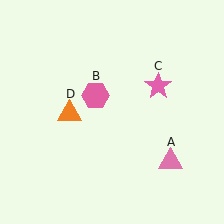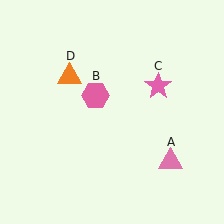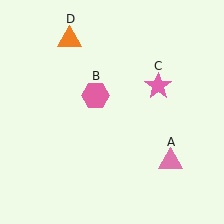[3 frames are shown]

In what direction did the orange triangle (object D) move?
The orange triangle (object D) moved up.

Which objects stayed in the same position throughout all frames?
Pink triangle (object A) and pink hexagon (object B) and pink star (object C) remained stationary.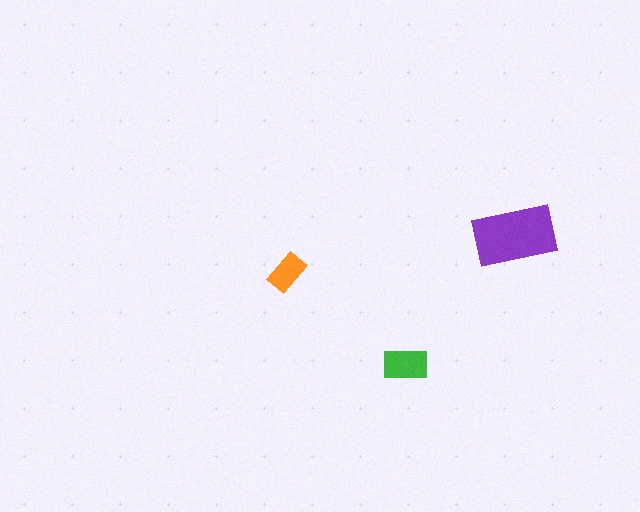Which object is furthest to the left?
The orange rectangle is leftmost.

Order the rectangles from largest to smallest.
the purple one, the green one, the orange one.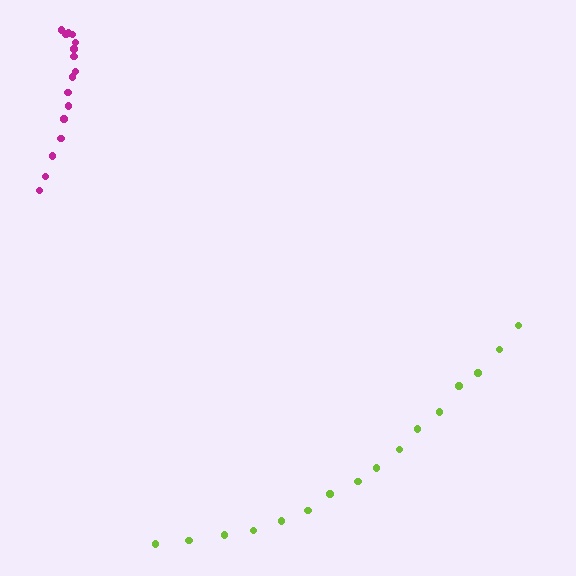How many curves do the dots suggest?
There are 2 distinct paths.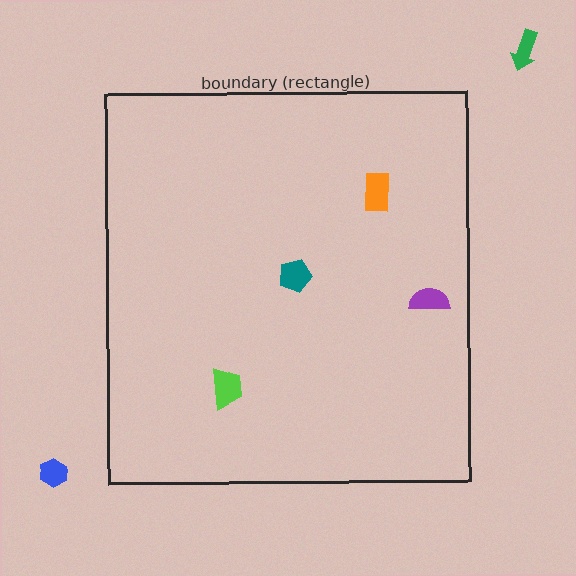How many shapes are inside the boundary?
4 inside, 2 outside.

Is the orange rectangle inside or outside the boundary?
Inside.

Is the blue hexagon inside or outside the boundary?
Outside.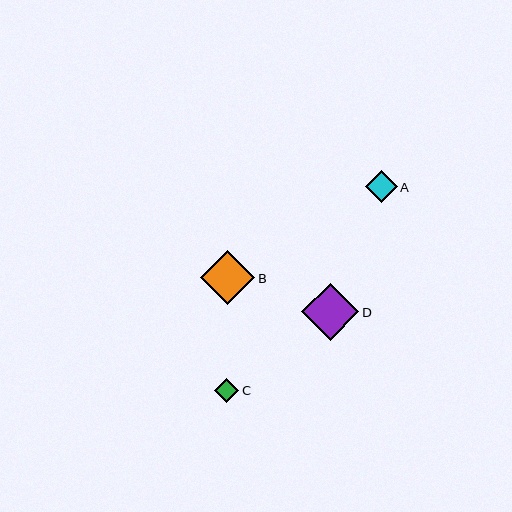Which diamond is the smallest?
Diamond C is the smallest with a size of approximately 24 pixels.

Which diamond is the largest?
Diamond D is the largest with a size of approximately 57 pixels.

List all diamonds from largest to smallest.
From largest to smallest: D, B, A, C.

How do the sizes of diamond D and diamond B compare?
Diamond D and diamond B are approximately the same size.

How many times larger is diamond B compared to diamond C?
Diamond B is approximately 2.3 times the size of diamond C.